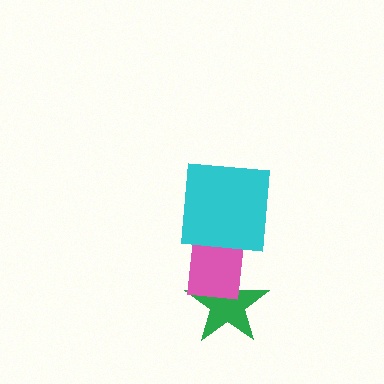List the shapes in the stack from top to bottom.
From top to bottom: the cyan square, the pink rectangle, the green star.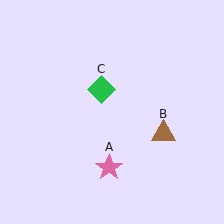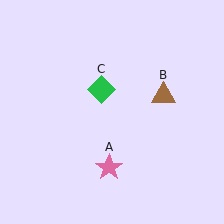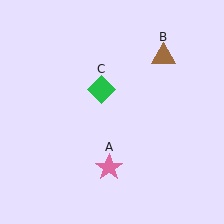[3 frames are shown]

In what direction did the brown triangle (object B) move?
The brown triangle (object B) moved up.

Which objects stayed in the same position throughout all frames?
Pink star (object A) and green diamond (object C) remained stationary.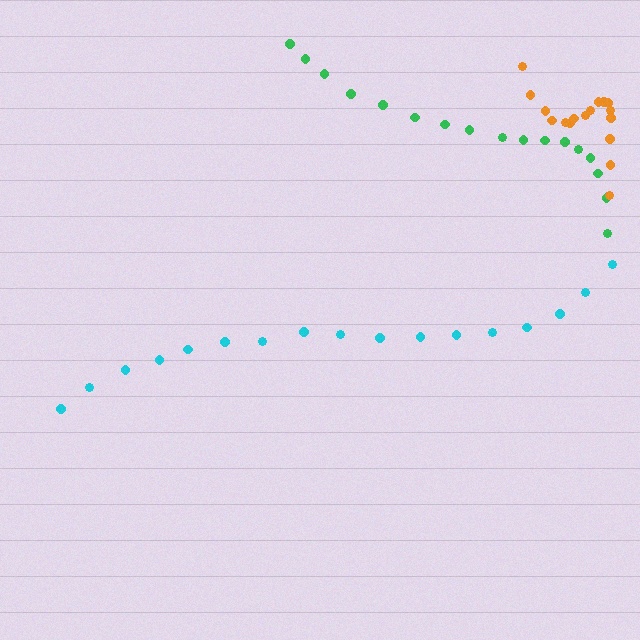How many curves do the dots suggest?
There are 3 distinct paths.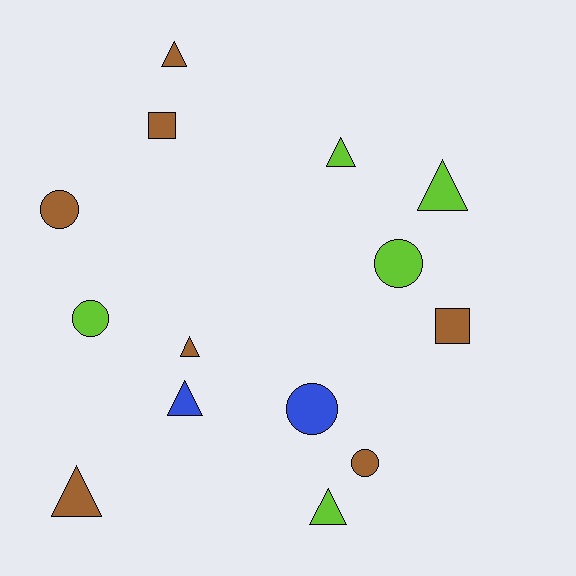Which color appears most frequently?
Brown, with 7 objects.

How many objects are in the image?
There are 14 objects.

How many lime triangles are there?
There are 3 lime triangles.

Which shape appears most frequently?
Triangle, with 7 objects.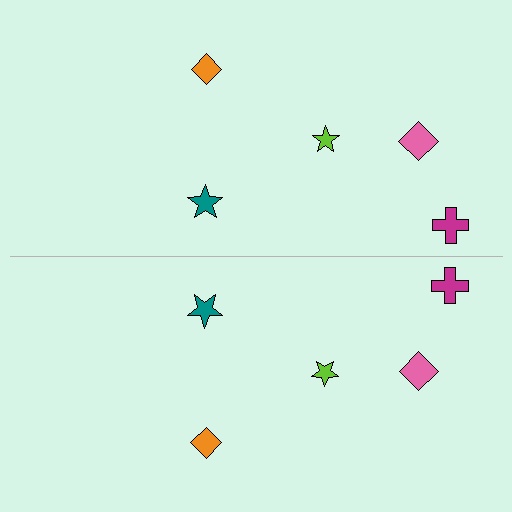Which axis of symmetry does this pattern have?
The pattern has a horizontal axis of symmetry running through the center of the image.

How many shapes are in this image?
There are 10 shapes in this image.